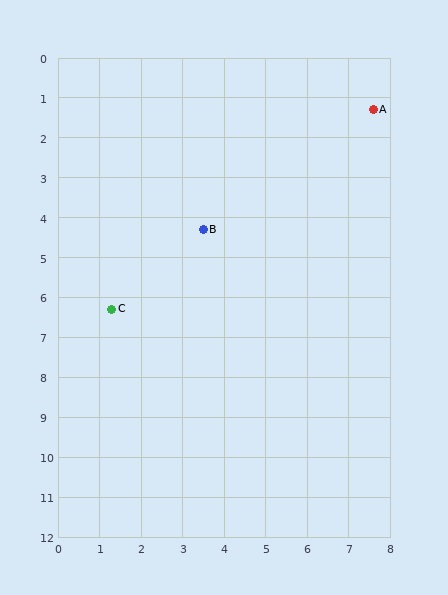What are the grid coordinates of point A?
Point A is at approximately (7.6, 1.3).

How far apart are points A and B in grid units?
Points A and B are about 5.1 grid units apart.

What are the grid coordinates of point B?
Point B is at approximately (3.5, 4.3).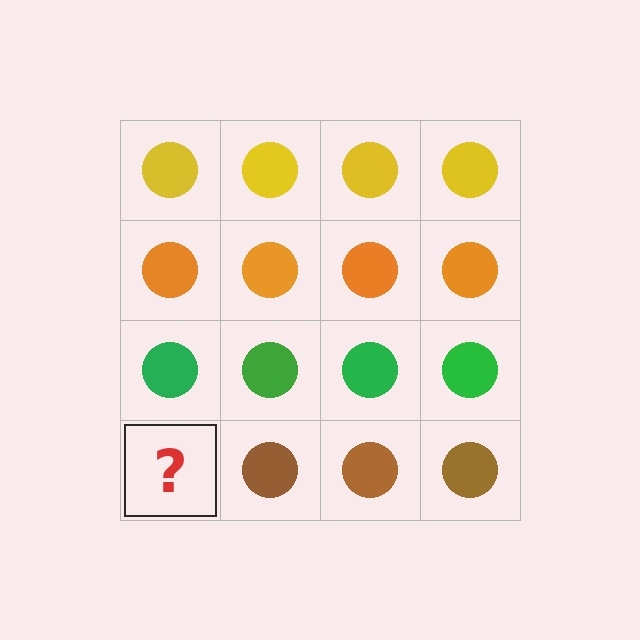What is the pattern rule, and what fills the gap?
The rule is that each row has a consistent color. The gap should be filled with a brown circle.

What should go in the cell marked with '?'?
The missing cell should contain a brown circle.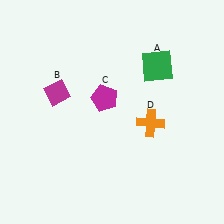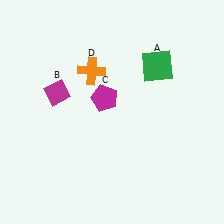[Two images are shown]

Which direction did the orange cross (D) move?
The orange cross (D) moved left.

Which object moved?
The orange cross (D) moved left.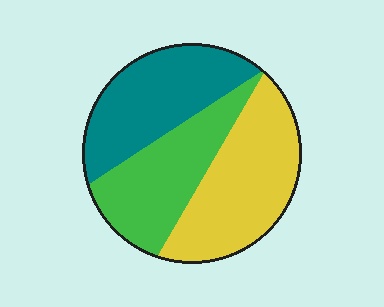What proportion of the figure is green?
Green takes up between a sixth and a third of the figure.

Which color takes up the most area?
Yellow, at roughly 40%.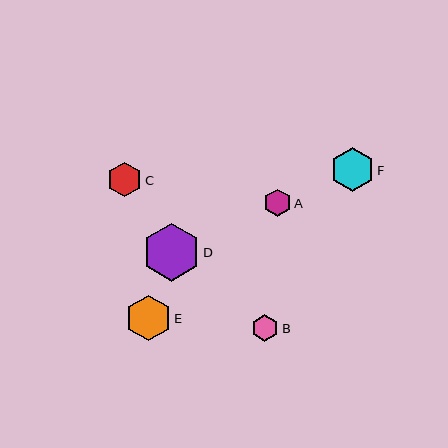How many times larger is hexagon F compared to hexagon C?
Hexagon F is approximately 1.3 times the size of hexagon C.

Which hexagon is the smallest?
Hexagon B is the smallest with a size of approximately 27 pixels.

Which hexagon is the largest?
Hexagon D is the largest with a size of approximately 58 pixels.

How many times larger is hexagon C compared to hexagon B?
Hexagon C is approximately 1.3 times the size of hexagon B.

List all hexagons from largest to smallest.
From largest to smallest: D, E, F, C, A, B.